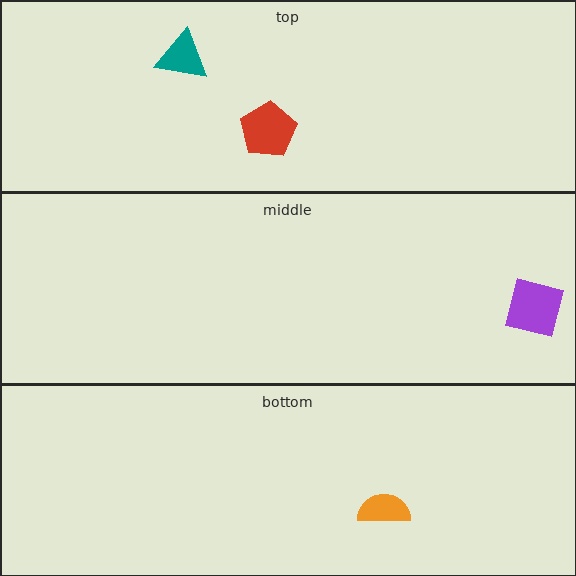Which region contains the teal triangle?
The top region.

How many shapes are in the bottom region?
1.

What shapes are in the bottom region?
The orange semicircle.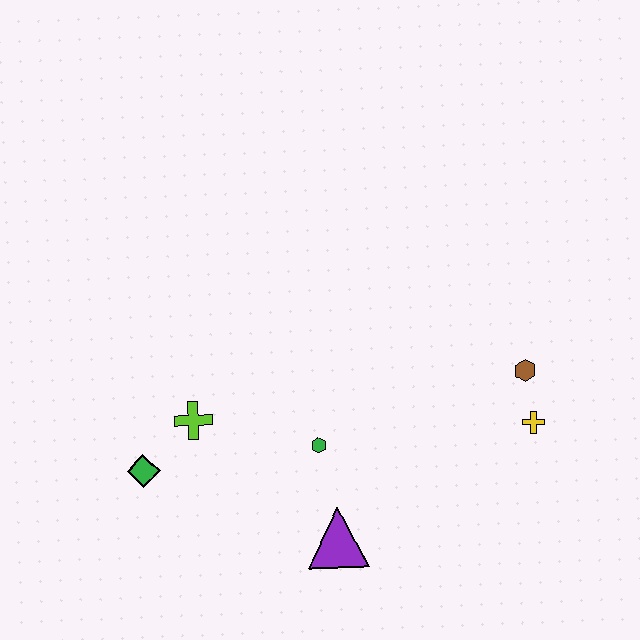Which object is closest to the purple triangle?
The green hexagon is closest to the purple triangle.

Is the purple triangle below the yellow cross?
Yes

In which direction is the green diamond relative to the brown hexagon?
The green diamond is to the left of the brown hexagon.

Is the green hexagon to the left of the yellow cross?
Yes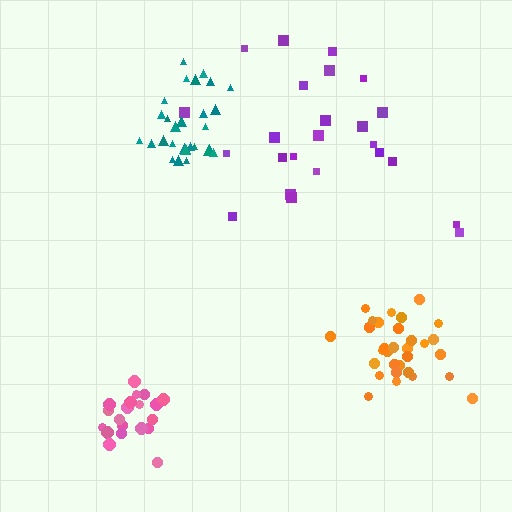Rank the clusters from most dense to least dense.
orange, pink, teal, purple.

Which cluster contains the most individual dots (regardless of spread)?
Orange (32).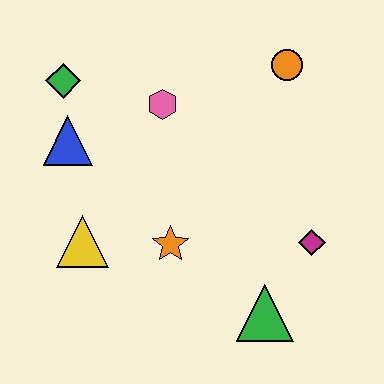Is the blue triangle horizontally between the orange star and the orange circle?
No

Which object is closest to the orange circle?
The pink hexagon is closest to the orange circle.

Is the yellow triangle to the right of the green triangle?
No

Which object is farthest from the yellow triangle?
The orange circle is farthest from the yellow triangle.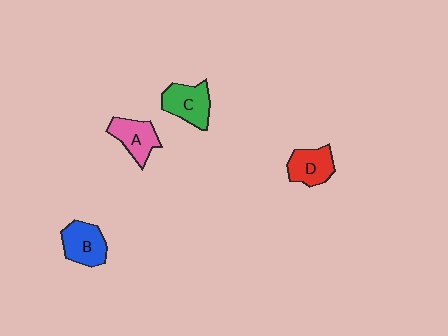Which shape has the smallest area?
Shape D (red).